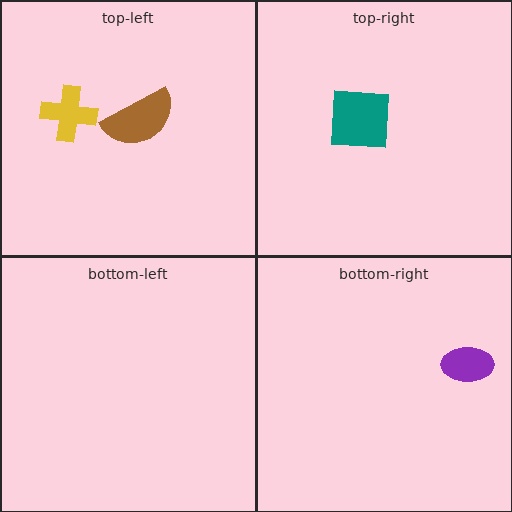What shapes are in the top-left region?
The yellow cross, the brown semicircle.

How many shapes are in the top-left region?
2.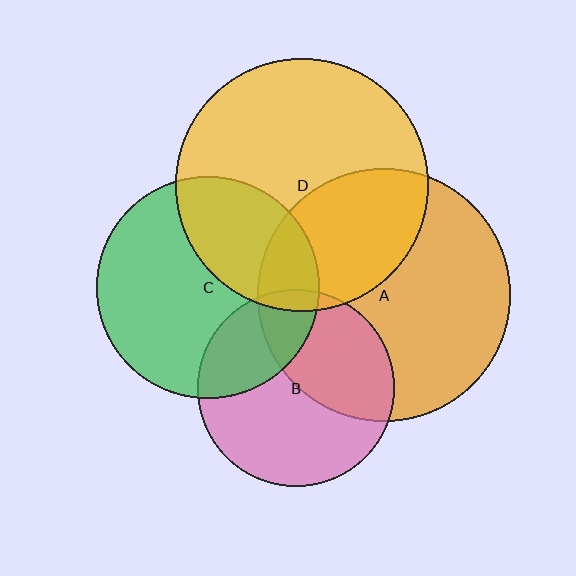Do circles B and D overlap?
Yes.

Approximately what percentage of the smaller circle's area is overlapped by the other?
Approximately 5%.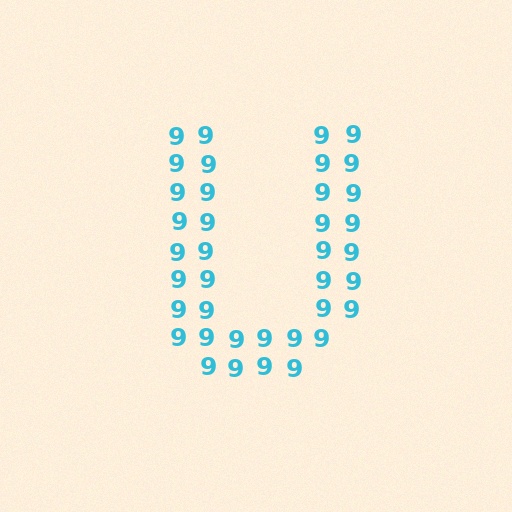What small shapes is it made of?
It is made of small digit 9's.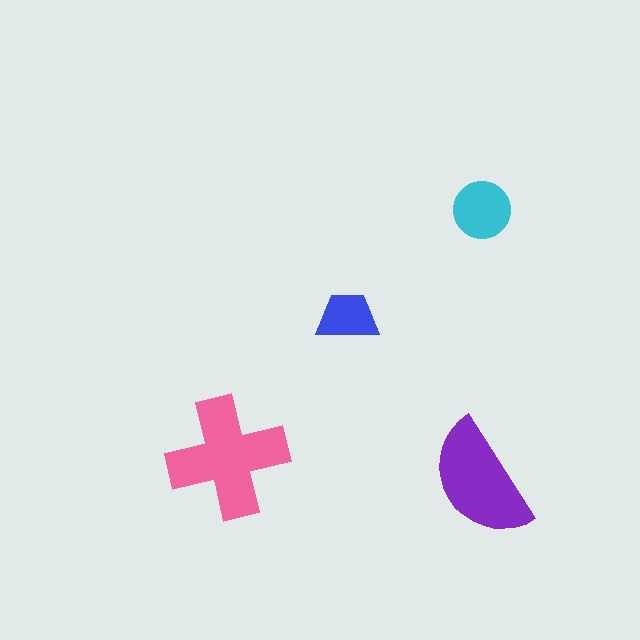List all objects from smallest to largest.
The blue trapezoid, the cyan circle, the purple semicircle, the pink cross.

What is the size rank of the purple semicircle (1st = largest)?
2nd.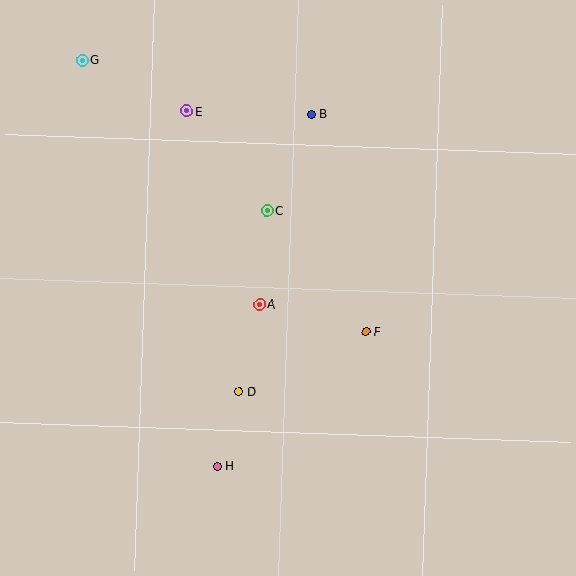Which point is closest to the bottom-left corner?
Point H is closest to the bottom-left corner.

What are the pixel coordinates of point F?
Point F is at (366, 332).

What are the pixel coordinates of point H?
Point H is at (217, 466).